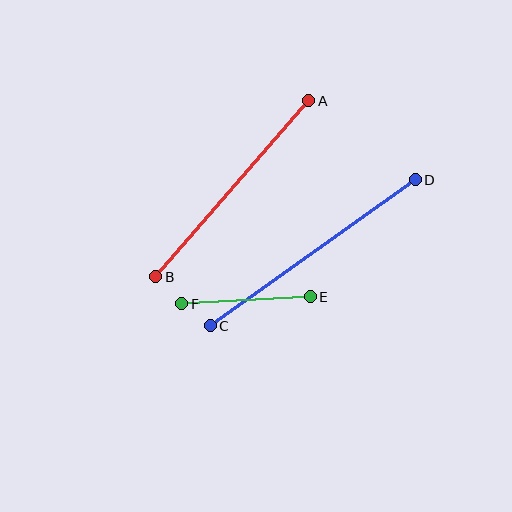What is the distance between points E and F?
The distance is approximately 129 pixels.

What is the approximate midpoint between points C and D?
The midpoint is at approximately (313, 253) pixels.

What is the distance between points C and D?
The distance is approximately 252 pixels.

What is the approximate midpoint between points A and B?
The midpoint is at approximately (232, 189) pixels.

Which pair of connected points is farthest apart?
Points C and D are farthest apart.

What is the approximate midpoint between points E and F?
The midpoint is at approximately (246, 300) pixels.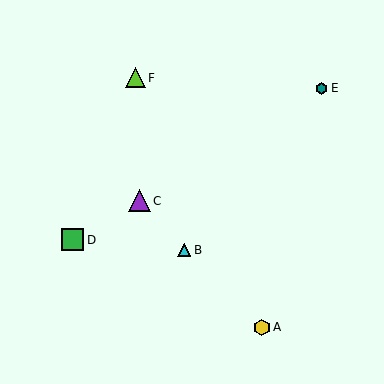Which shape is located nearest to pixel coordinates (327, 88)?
The teal hexagon (labeled E) at (322, 88) is nearest to that location.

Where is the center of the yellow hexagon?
The center of the yellow hexagon is at (262, 327).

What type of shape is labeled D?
Shape D is a green square.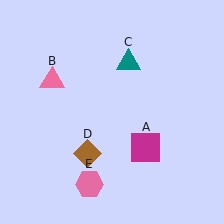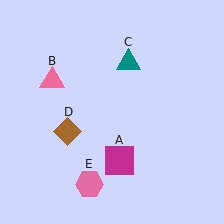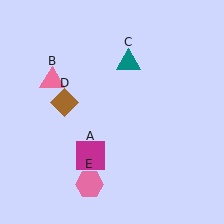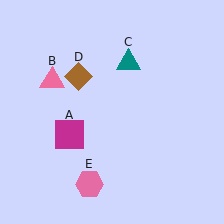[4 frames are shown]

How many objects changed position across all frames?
2 objects changed position: magenta square (object A), brown diamond (object D).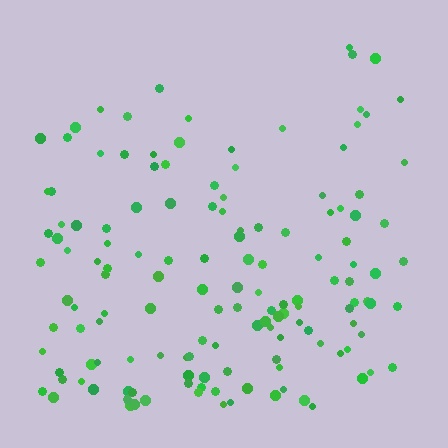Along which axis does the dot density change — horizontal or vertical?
Vertical.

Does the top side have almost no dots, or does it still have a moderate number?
Still a moderate number, just noticeably fewer than the bottom.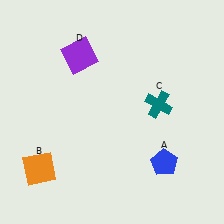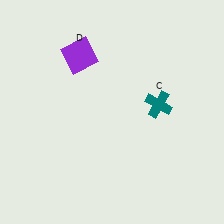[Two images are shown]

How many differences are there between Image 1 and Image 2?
There are 2 differences between the two images.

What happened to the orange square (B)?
The orange square (B) was removed in Image 2. It was in the bottom-left area of Image 1.